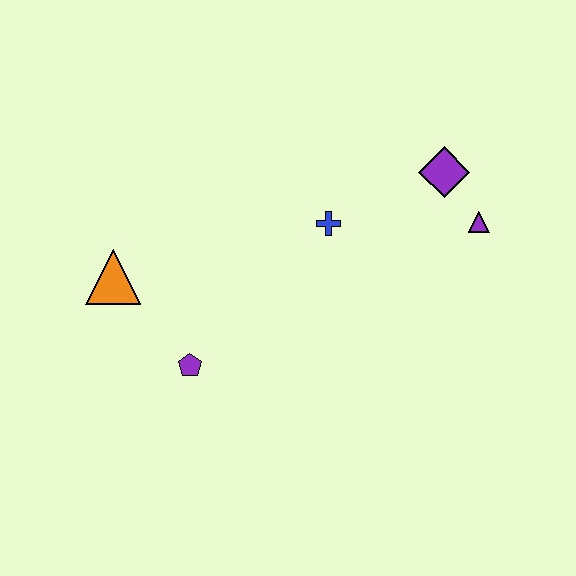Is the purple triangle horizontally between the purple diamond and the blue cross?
No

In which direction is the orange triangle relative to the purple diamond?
The orange triangle is to the left of the purple diamond.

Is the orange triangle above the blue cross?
No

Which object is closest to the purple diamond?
The purple triangle is closest to the purple diamond.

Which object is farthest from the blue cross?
The orange triangle is farthest from the blue cross.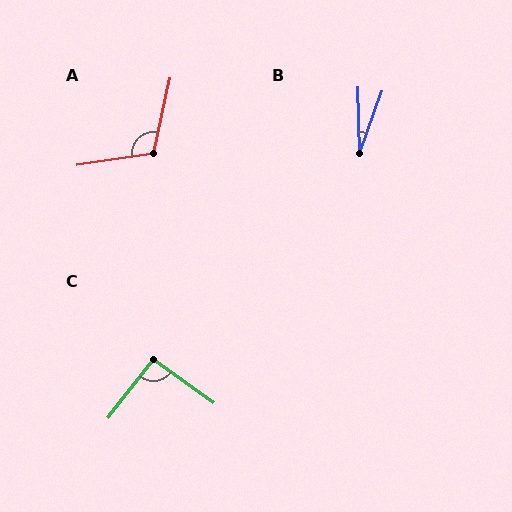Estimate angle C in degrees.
Approximately 92 degrees.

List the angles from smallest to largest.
B (21°), C (92°), A (111°).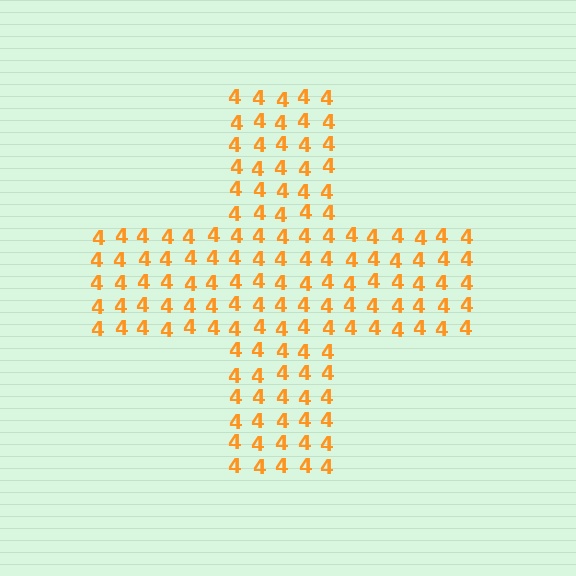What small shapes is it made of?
It is made of small digit 4's.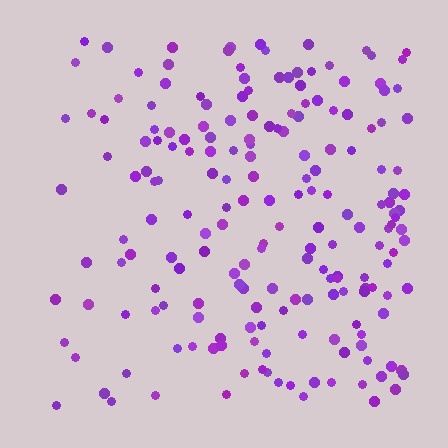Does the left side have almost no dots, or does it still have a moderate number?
Still a moderate number, just noticeably fewer than the right.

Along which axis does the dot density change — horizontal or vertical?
Horizontal.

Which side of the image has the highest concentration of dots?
The right.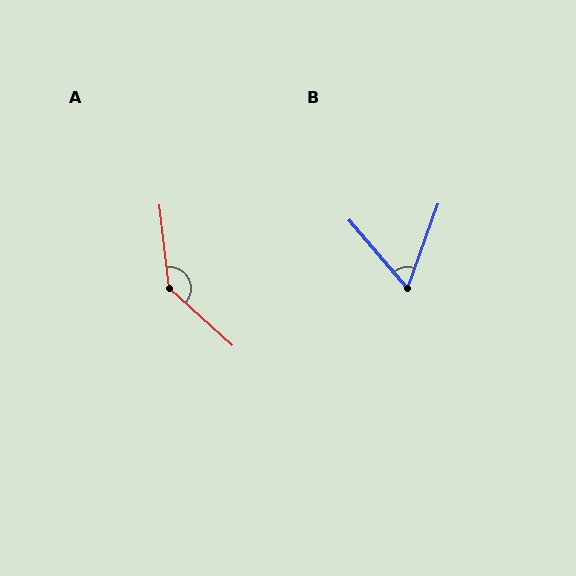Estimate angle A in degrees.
Approximately 138 degrees.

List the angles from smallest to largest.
B (60°), A (138°).